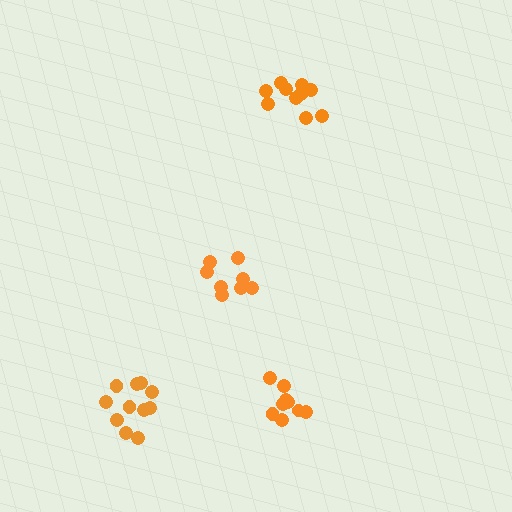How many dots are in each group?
Group 1: 9 dots, Group 2: 11 dots, Group 3: 11 dots, Group 4: 8 dots (39 total).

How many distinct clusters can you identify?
There are 4 distinct clusters.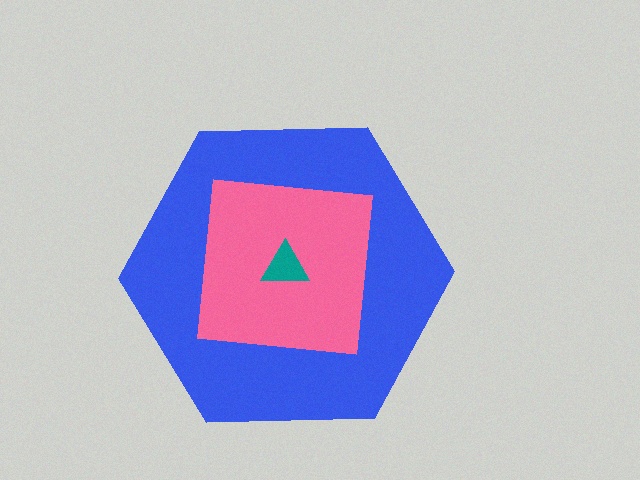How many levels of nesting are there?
3.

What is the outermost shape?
The blue hexagon.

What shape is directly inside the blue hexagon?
The pink square.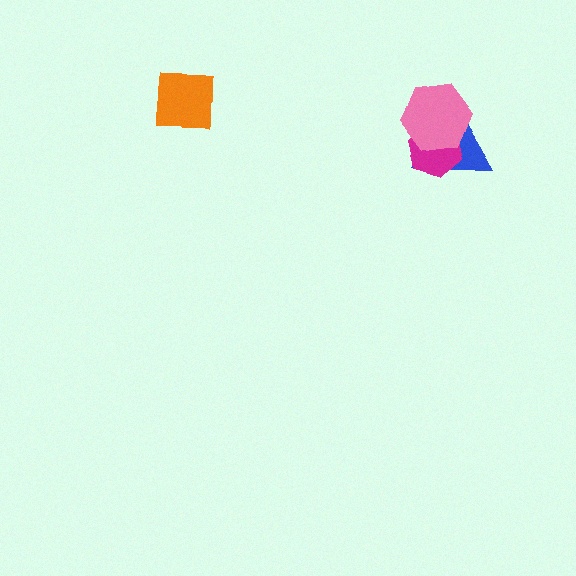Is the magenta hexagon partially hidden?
Yes, it is partially covered by another shape.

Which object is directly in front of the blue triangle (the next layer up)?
The magenta hexagon is directly in front of the blue triangle.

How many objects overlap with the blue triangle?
2 objects overlap with the blue triangle.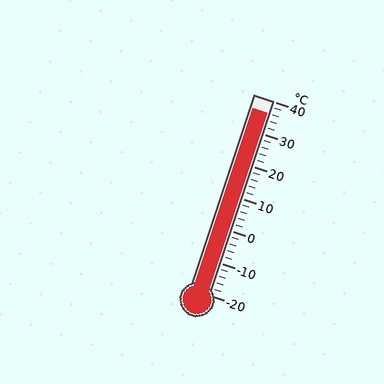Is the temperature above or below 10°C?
The temperature is above 10°C.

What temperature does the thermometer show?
The thermometer shows approximately 36°C.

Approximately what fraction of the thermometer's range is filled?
The thermometer is filled to approximately 95% of its range.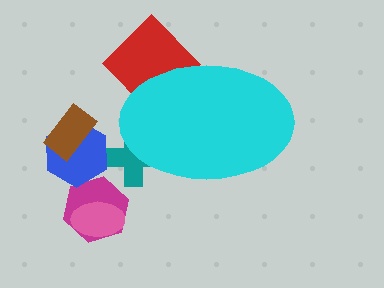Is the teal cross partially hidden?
Yes, the teal cross is partially hidden behind the cyan ellipse.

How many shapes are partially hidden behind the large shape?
2 shapes are partially hidden.